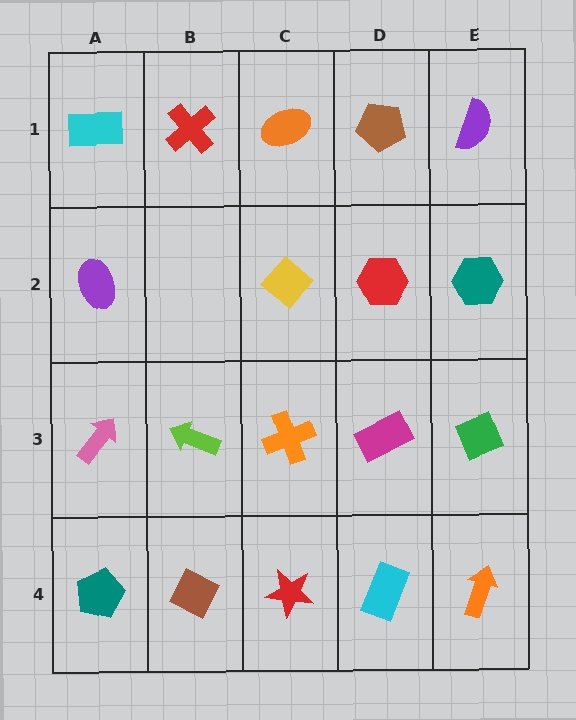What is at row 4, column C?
A red star.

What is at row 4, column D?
A cyan rectangle.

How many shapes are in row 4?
5 shapes.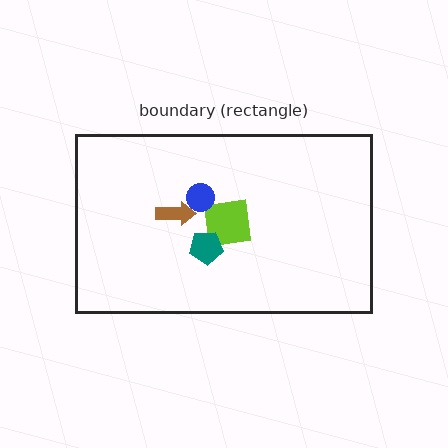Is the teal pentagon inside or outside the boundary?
Inside.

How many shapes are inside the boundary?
4 inside, 0 outside.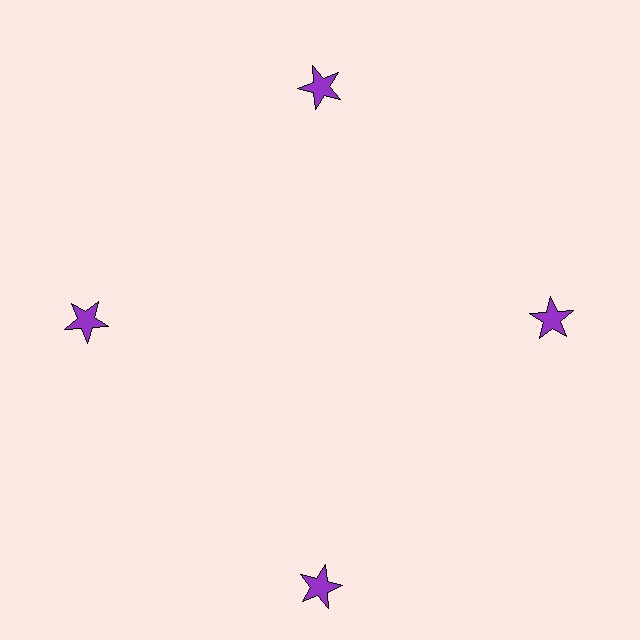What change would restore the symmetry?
The symmetry would be restored by moving it inward, back onto the ring so that all 4 stars sit at equal angles and equal distance from the center.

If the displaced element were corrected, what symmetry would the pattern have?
It would have 4-fold rotational symmetry — the pattern would map onto itself every 90 degrees.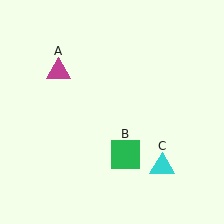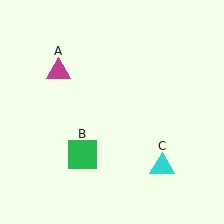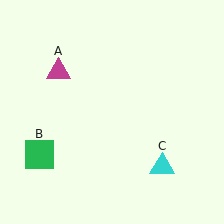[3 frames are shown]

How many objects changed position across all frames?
1 object changed position: green square (object B).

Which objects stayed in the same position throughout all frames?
Magenta triangle (object A) and cyan triangle (object C) remained stationary.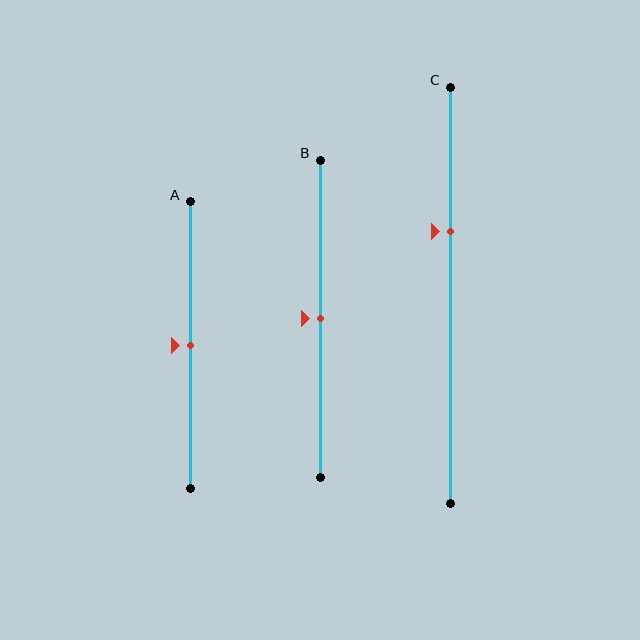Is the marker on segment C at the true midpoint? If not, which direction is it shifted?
No, the marker on segment C is shifted upward by about 15% of the segment length.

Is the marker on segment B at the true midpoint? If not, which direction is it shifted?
Yes, the marker on segment B is at the true midpoint.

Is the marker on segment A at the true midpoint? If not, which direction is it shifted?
Yes, the marker on segment A is at the true midpoint.